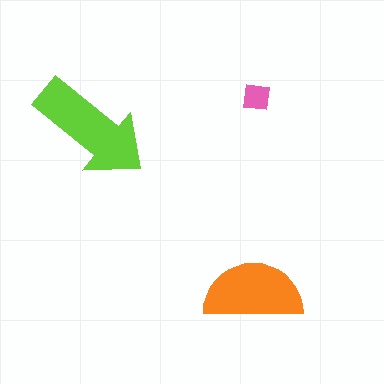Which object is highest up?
The pink square is topmost.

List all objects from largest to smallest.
The lime arrow, the orange semicircle, the pink square.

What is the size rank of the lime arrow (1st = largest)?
1st.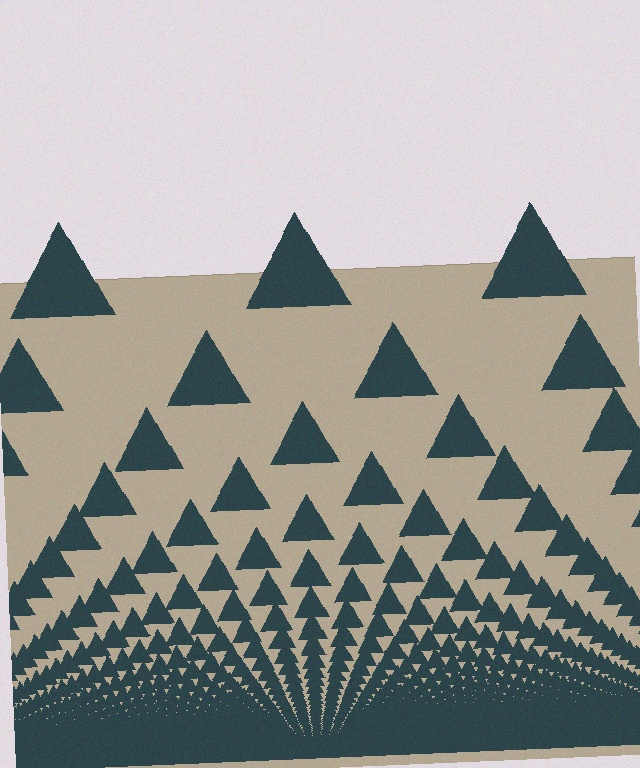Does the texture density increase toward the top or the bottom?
Density increases toward the bottom.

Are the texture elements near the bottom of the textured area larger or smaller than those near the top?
Smaller. The gradient is inverted — elements near the bottom are smaller and denser.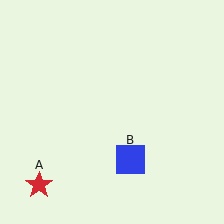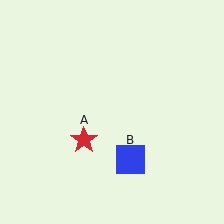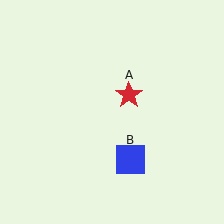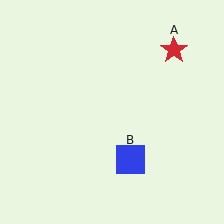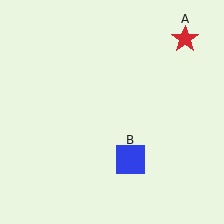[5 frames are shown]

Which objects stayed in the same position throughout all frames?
Blue square (object B) remained stationary.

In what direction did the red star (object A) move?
The red star (object A) moved up and to the right.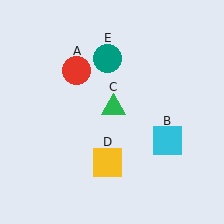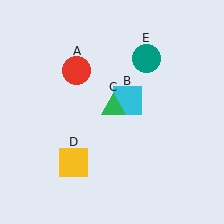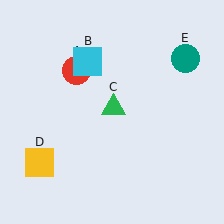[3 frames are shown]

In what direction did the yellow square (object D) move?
The yellow square (object D) moved left.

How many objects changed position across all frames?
3 objects changed position: cyan square (object B), yellow square (object D), teal circle (object E).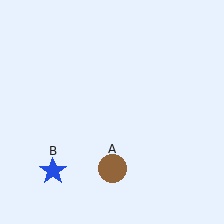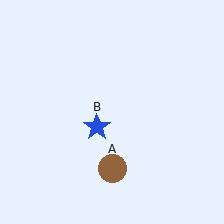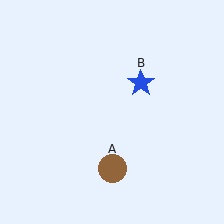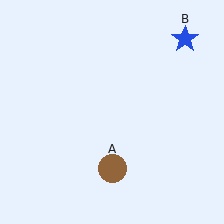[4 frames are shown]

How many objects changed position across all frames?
1 object changed position: blue star (object B).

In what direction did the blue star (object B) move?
The blue star (object B) moved up and to the right.